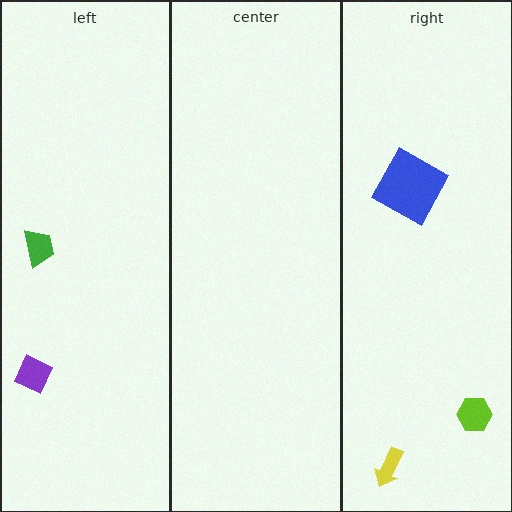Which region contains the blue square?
The right region.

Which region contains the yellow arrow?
The right region.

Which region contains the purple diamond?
The left region.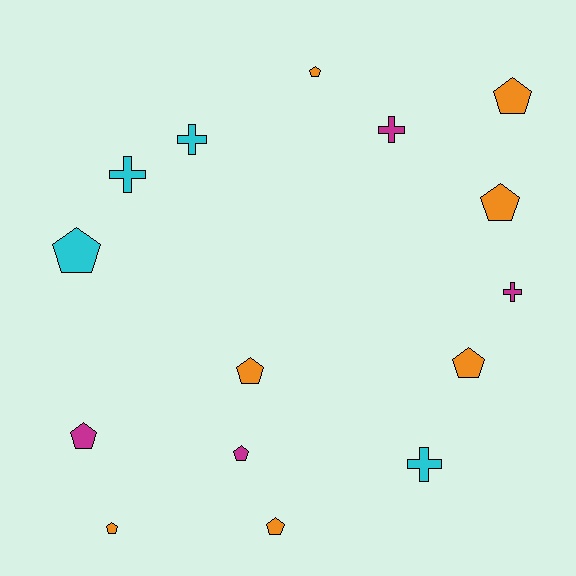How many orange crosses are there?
There are no orange crosses.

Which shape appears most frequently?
Pentagon, with 10 objects.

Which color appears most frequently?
Orange, with 7 objects.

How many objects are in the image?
There are 15 objects.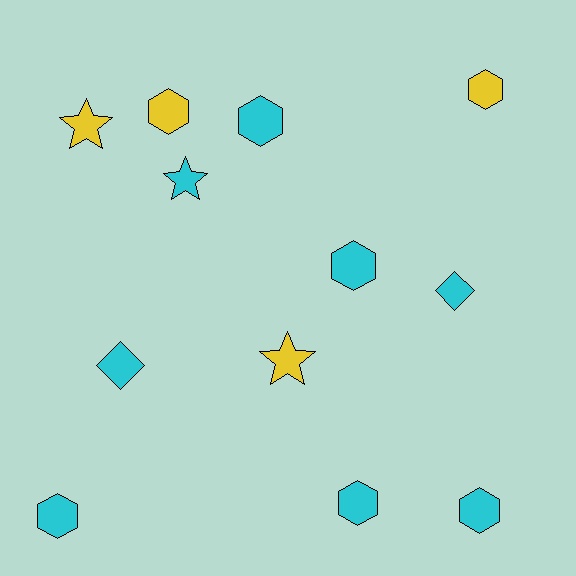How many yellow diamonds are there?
There are no yellow diamonds.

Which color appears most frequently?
Cyan, with 8 objects.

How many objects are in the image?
There are 12 objects.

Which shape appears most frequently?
Hexagon, with 7 objects.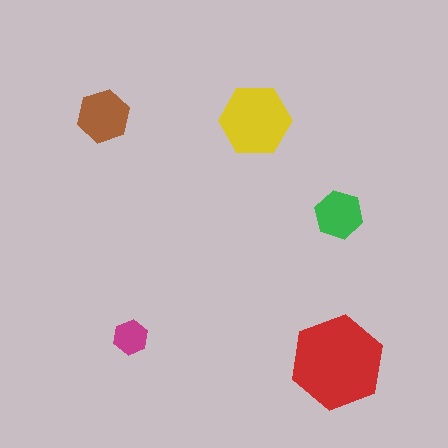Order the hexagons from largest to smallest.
the red one, the yellow one, the brown one, the green one, the magenta one.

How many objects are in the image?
There are 5 objects in the image.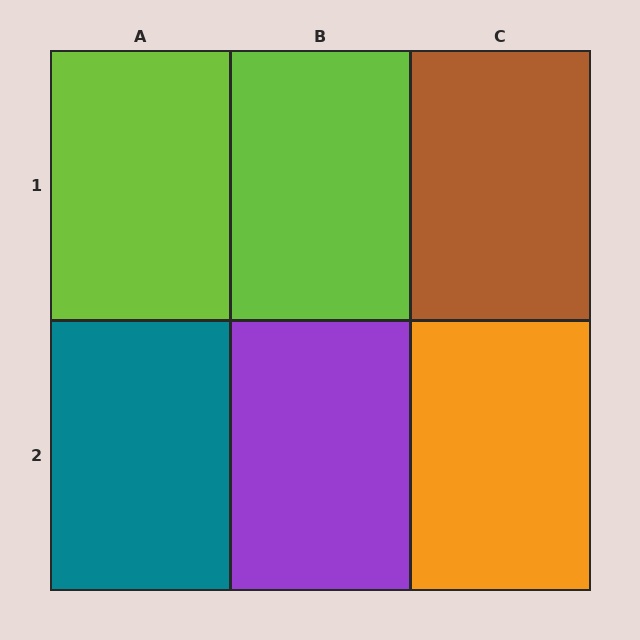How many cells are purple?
1 cell is purple.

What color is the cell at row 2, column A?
Teal.